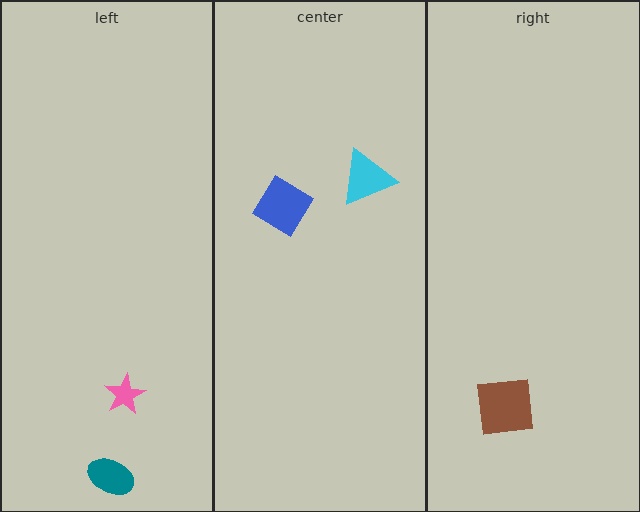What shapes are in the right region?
The brown square.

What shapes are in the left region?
The teal ellipse, the pink star.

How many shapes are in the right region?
1.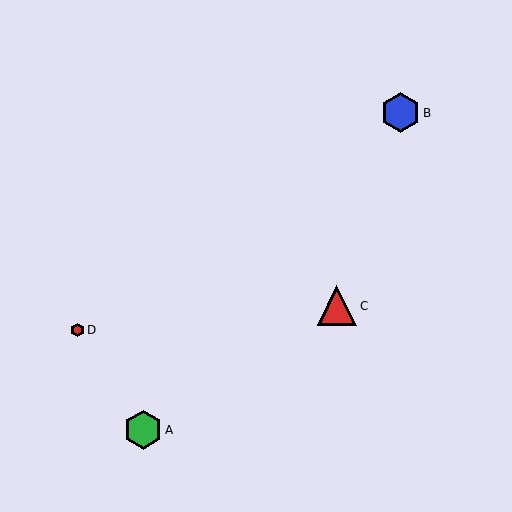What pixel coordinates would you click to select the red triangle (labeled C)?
Click at (337, 306) to select the red triangle C.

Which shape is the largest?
The red triangle (labeled C) is the largest.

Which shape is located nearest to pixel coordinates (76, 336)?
The red hexagon (labeled D) at (78, 330) is nearest to that location.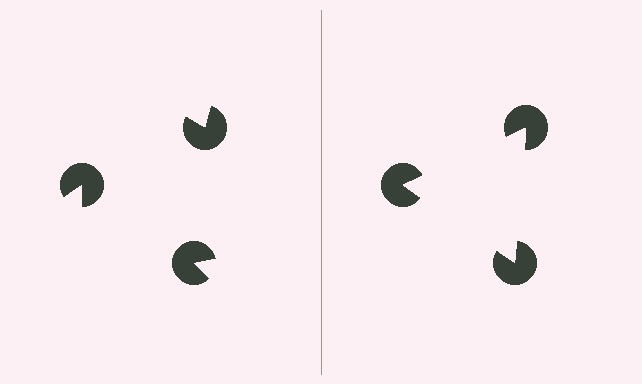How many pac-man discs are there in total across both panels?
6 — 3 on each side.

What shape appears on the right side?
An illusory triangle.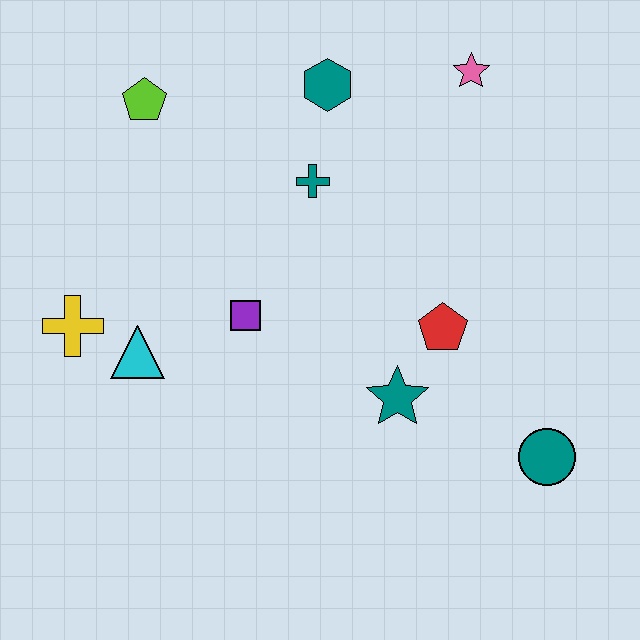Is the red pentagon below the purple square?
Yes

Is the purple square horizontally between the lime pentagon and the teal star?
Yes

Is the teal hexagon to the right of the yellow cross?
Yes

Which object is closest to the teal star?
The red pentagon is closest to the teal star.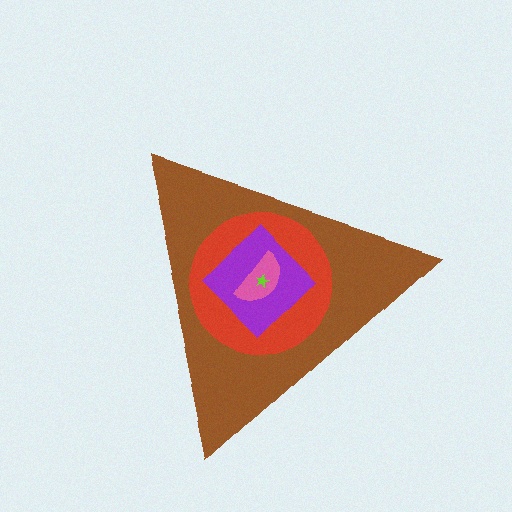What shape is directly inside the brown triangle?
The red circle.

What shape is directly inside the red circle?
The purple diamond.